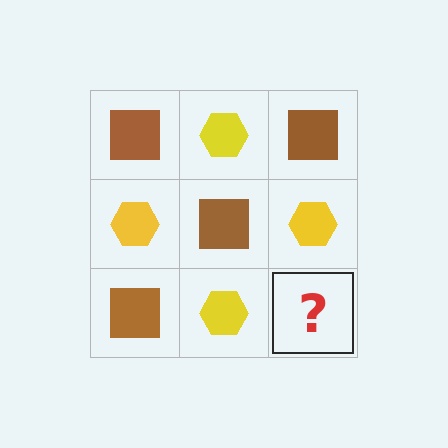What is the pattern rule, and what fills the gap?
The rule is that it alternates brown square and yellow hexagon in a checkerboard pattern. The gap should be filled with a brown square.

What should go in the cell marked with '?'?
The missing cell should contain a brown square.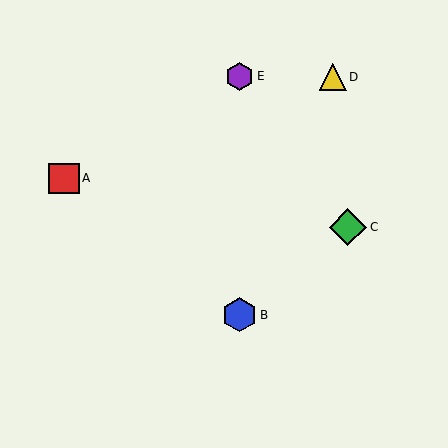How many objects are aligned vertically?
2 objects (B, E) are aligned vertically.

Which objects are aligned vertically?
Objects B, E are aligned vertically.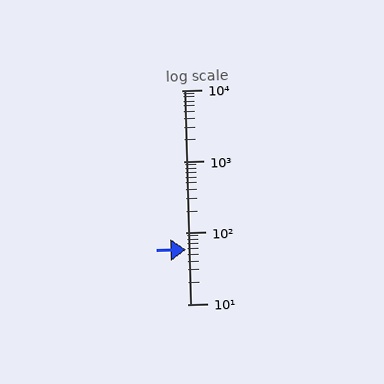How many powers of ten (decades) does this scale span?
The scale spans 3 decades, from 10 to 10000.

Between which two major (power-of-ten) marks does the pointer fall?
The pointer is between 10 and 100.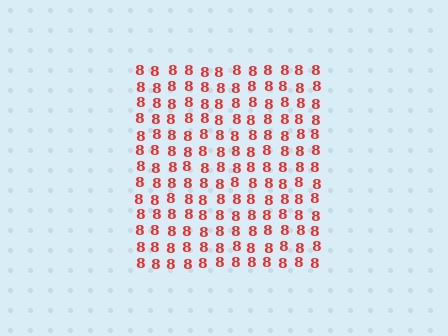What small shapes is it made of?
It is made of small digit 8's.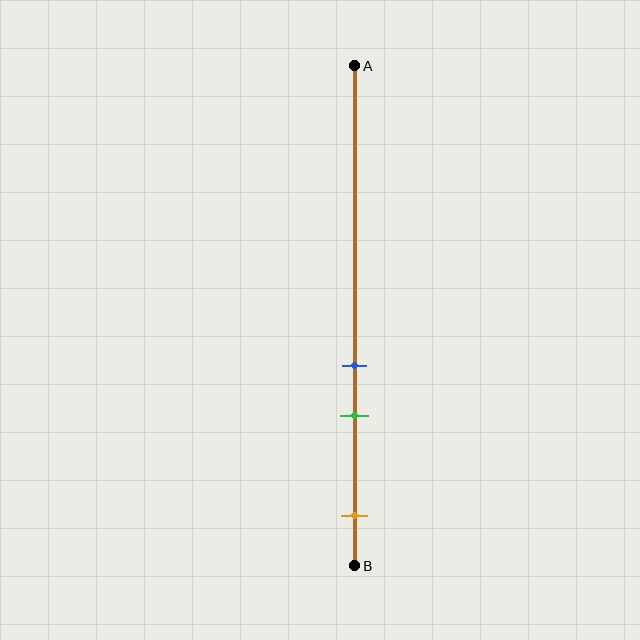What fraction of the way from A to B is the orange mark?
The orange mark is approximately 90% (0.9) of the way from A to B.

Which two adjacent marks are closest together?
The blue and green marks are the closest adjacent pair.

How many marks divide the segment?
There are 3 marks dividing the segment.